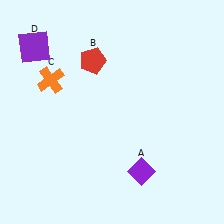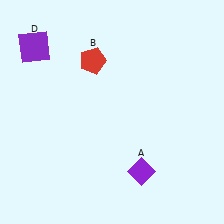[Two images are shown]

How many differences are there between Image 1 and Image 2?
There is 1 difference between the two images.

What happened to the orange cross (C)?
The orange cross (C) was removed in Image 2. It was in the top-left area of Image 1.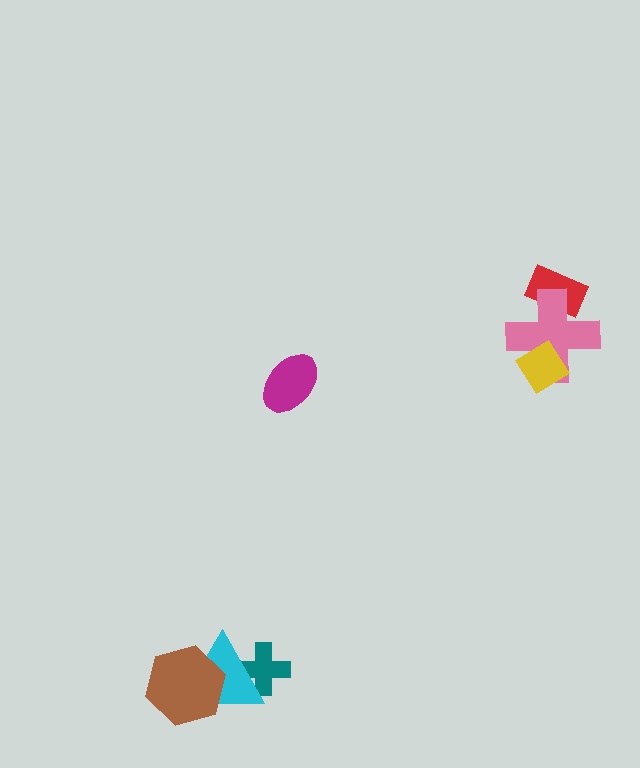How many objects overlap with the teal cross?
1 object overlaps with the teal cross.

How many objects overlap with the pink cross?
2 objects overlap with the pink cross.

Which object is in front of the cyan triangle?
The brown hexagon is in front of the cyan triangle.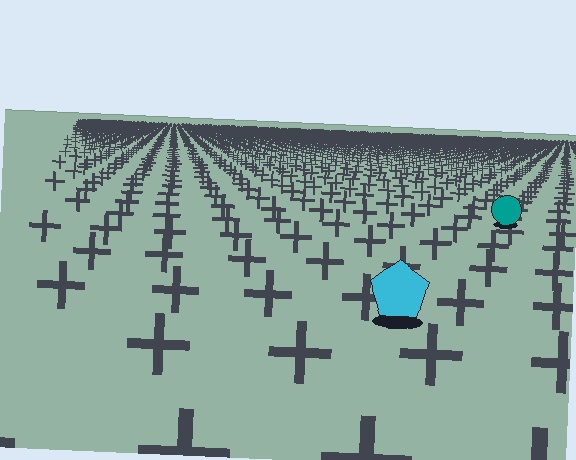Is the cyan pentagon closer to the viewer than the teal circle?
Yes. The cyan pentagon is closer — you can tell from the texture gradient: the ground texture is coarser near it.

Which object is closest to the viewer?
The cyan pentagon is closest. The texture marks near it are larger and more spread out.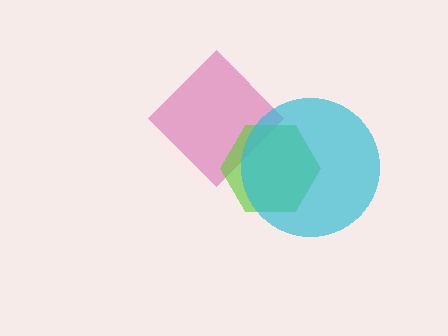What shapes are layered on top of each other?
The layered shapes are: a magenta diamond, a lime hexagon, a cyan circle.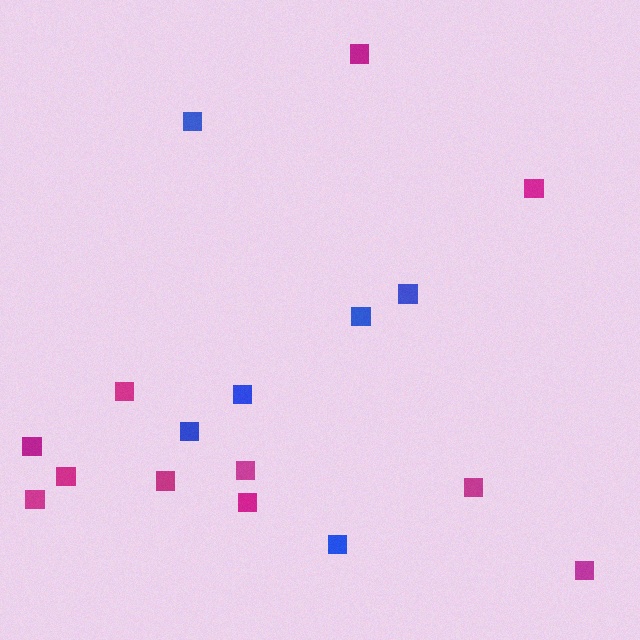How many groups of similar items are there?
There are 2 groups: one group of magenta squares (11) and one group of blue squares (6).